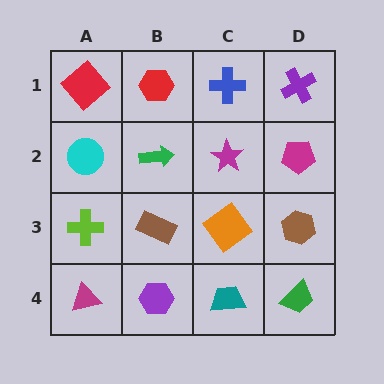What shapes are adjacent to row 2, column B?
A red hexagon (row 1, column B), a brown rectangle (row 3, column B), a cyan circle (row 2, column A), a magenta star (row 2, column C).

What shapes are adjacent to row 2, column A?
A red diamond (row 1, column A), a lime cross (row 3, column A), a green arrow (row 2, column B).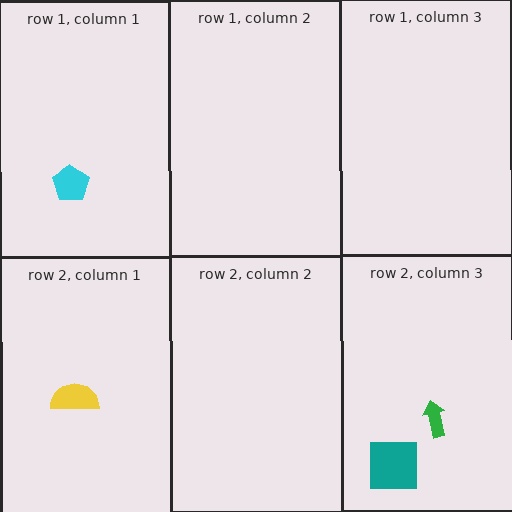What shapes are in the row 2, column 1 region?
The yellow semicircle.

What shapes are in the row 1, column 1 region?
The cyan pentagon.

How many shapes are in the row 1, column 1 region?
1.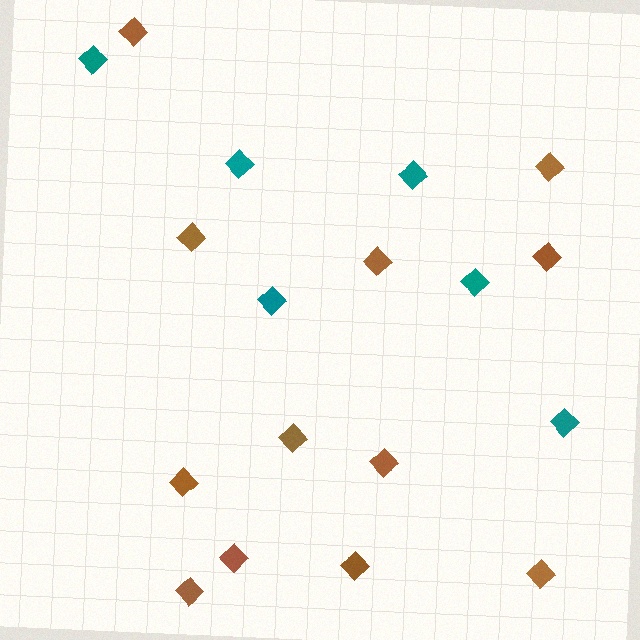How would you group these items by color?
There are 2 groups: one group of teal diamonds (6) and one group of brown diamonds (12).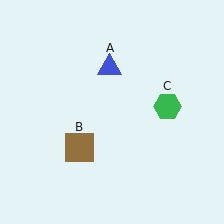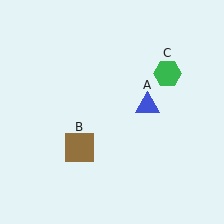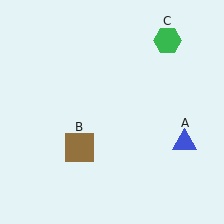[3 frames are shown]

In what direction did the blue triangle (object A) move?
The blue triangle (object A) moved down and to the right.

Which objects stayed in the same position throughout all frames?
Brown square (object B) remained stationary.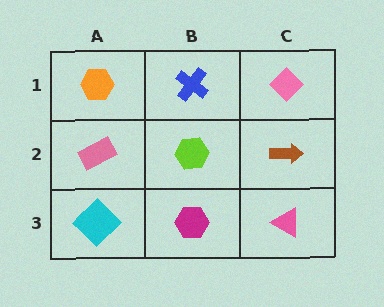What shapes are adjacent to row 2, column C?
A pink diamond (row 1, column C), a pink triangle (row 3, column C), a lime hexagon (row 2, column B).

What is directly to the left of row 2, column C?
A lime hexagon.